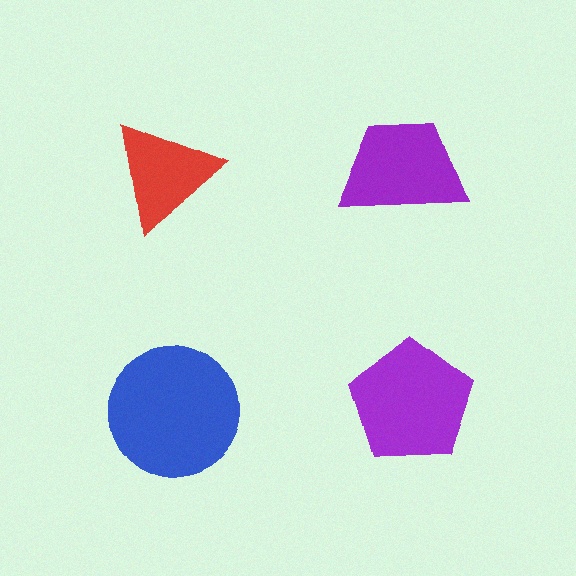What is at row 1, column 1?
A red triangle.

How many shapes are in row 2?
2 shapes.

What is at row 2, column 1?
A blue circle.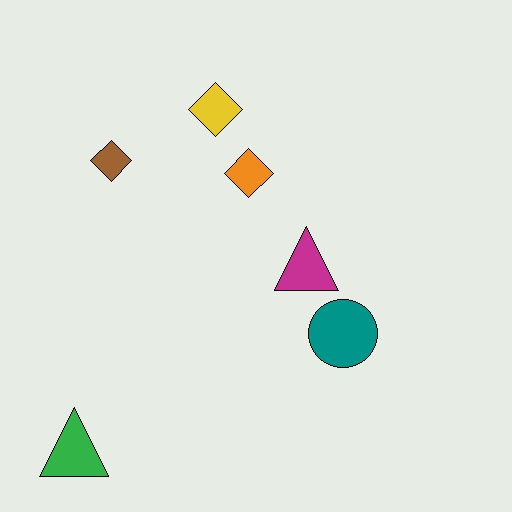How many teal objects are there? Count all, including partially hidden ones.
There is 1 teal object.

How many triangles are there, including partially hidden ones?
There are 2 triangles.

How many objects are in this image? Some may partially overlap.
There are 6 objects.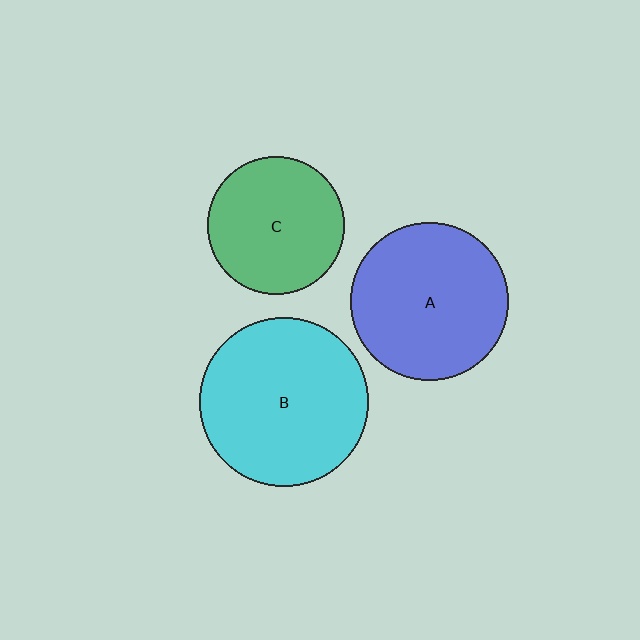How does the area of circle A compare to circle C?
Approximately 1.3 times.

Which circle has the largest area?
Circle B (cyan).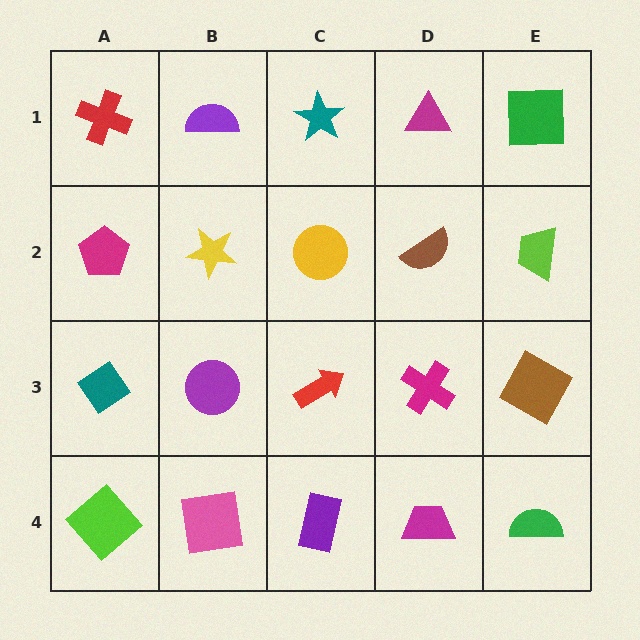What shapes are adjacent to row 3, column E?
A lime trapezoid (row 2, column E), a green semicircle (row 4, column E), a magenta cross (row 3, column D).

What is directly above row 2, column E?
A green square.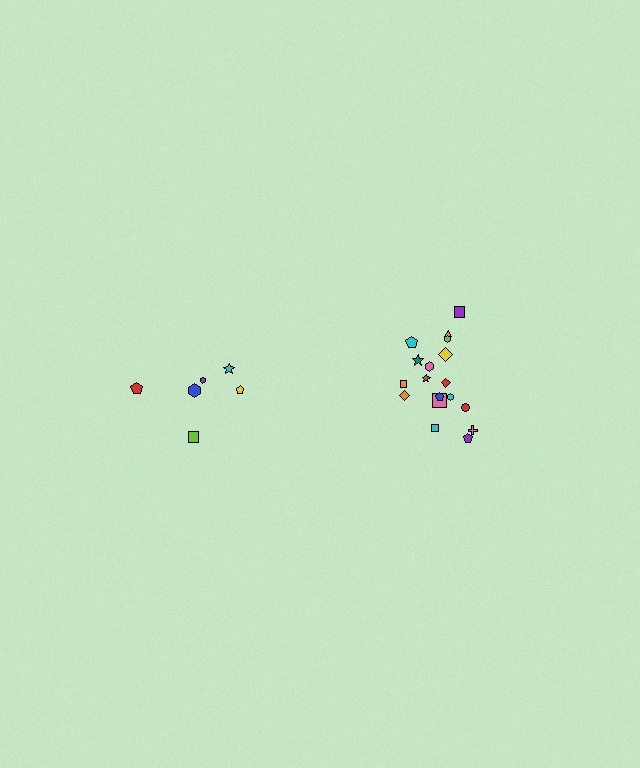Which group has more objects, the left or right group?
The right group.